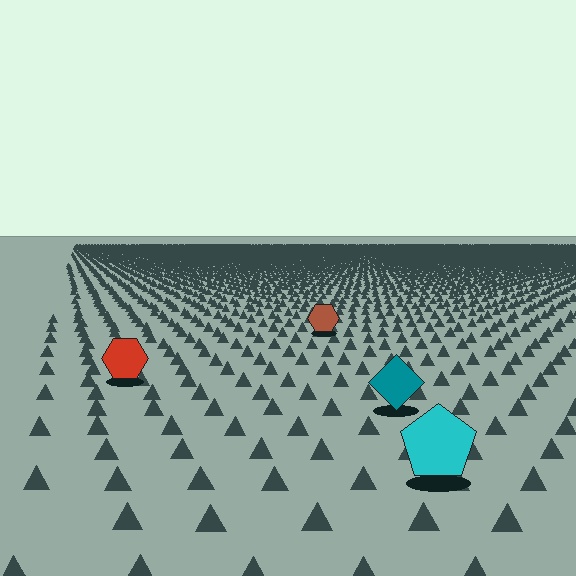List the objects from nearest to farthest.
From nearest to farthest: the cyan pentagon, the teal diamond, the red hexagon, the brown hexagon.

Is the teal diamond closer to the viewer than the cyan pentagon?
No. The cyan pentagon is closer — you can tell from the texture gradient: the ground texture is coarser near it.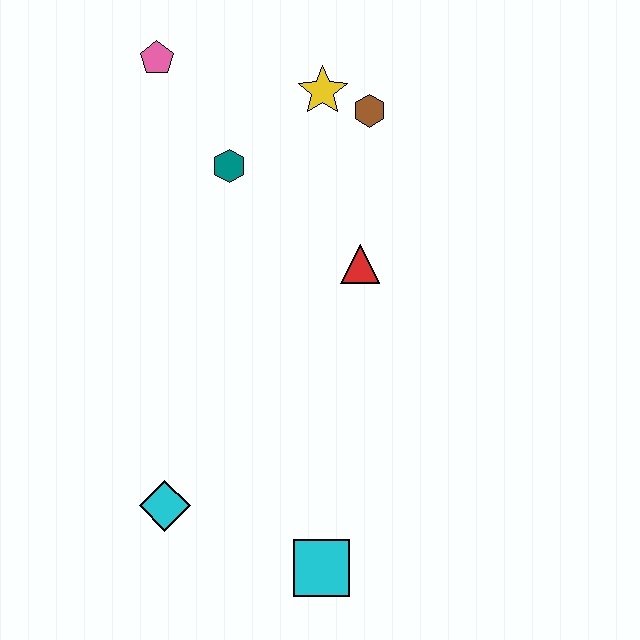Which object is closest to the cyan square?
The cyan diamond is closest to the cyan square.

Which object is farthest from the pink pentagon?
The cyan square is farthest from the pink pentagon.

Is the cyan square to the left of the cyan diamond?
No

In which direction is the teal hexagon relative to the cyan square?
The teal hexagon is above the cyan square.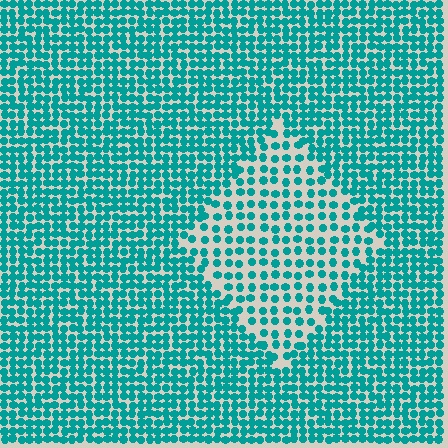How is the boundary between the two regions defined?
The boundary is defined by a change in element density (approximately 1.9x ratio). All elements are the same color, size, and shape.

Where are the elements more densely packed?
The elements are more densely packed outside the diamond boundary.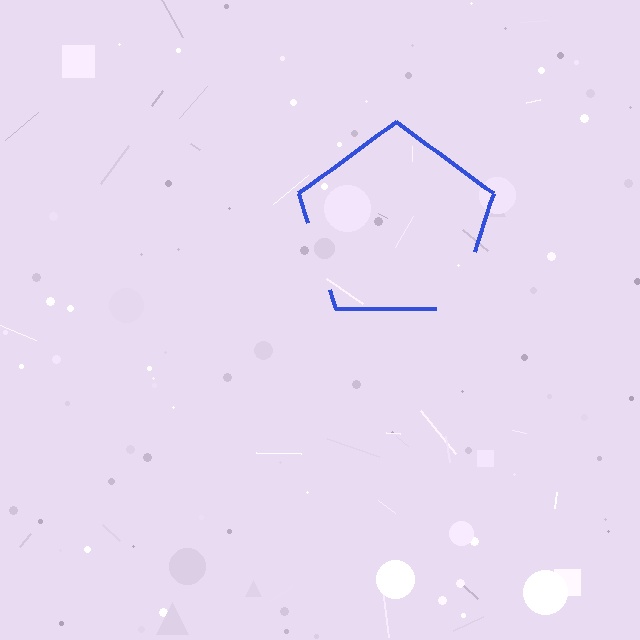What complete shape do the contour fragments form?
The contour fragments form a pentagon.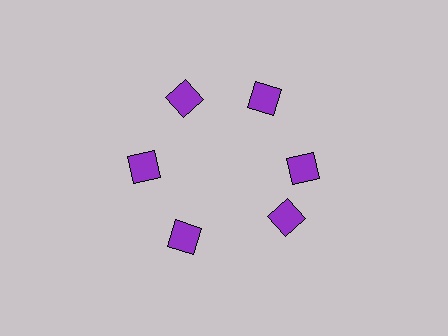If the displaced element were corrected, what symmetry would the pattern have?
It would have 6-fold rotational symmetry — the pattern would map onto itself every 60 degrees.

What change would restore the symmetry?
The symmetry would be restored by rotating it back into even spacing with its neighbors so that all 6 diamonds sit at equal angles and equal distance from the center.